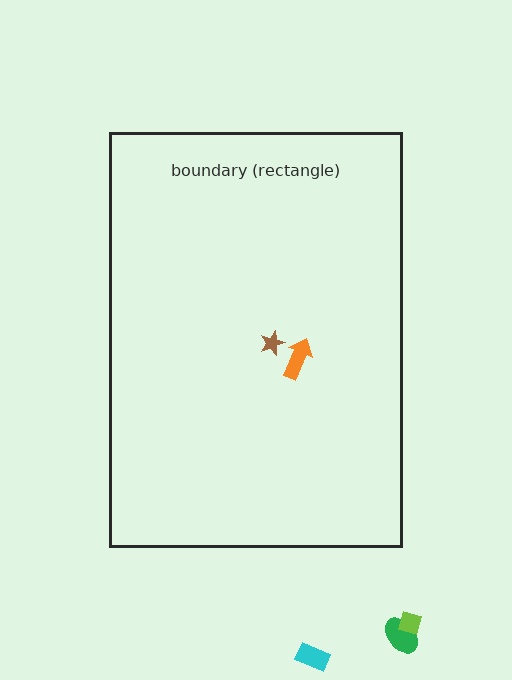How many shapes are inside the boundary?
2 inside, 3 outside.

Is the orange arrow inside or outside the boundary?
Inside.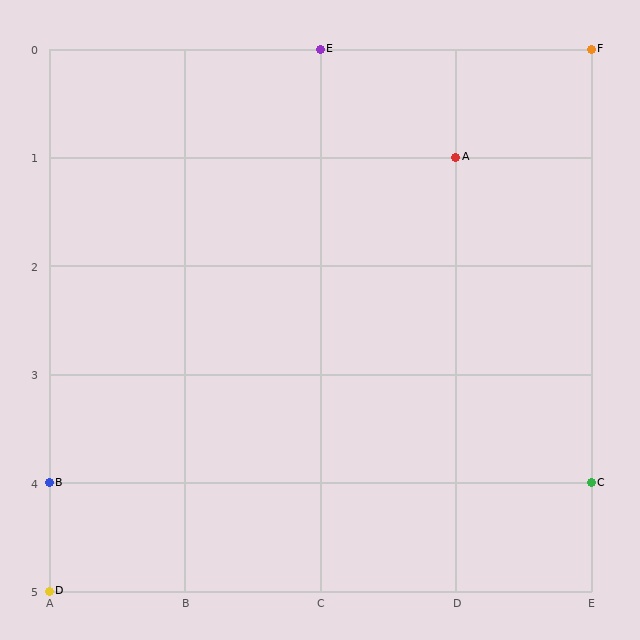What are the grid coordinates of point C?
Point C is at grid coordinates (E, 4).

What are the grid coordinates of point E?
Point E is at grid coordinates (C, 0).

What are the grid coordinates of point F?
Point F is at grid coordinates (E, 0).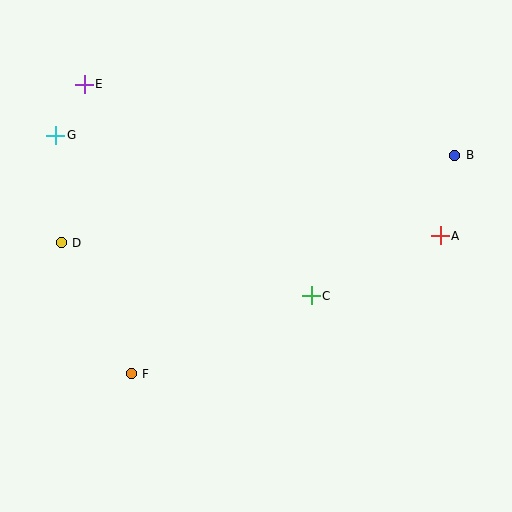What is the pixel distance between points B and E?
The distance between B and E is 377 pixels.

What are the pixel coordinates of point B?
Point B is at (455, 155).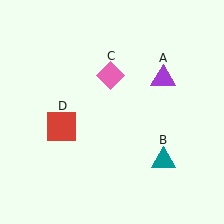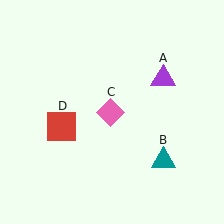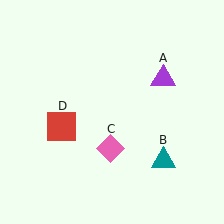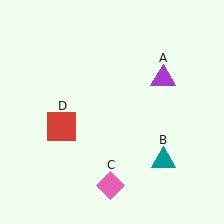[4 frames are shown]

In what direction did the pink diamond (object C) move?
The pink diamond (object C) moved down.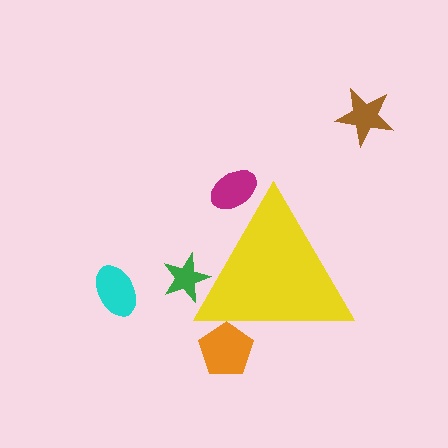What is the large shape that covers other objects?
A yellow triangle.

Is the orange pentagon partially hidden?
Yes, the orange pentagon is partially hidden behind the yellow triangle.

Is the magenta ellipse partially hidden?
Yes, the magenta ellipse is partially hidden behind the yellow triangle.